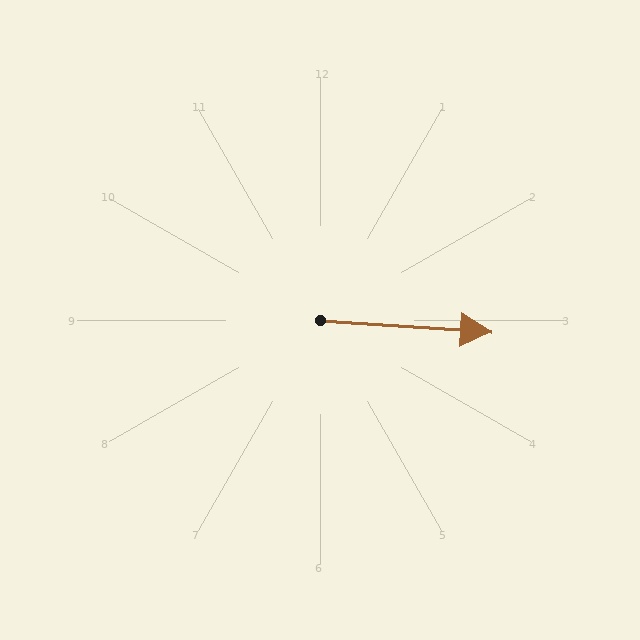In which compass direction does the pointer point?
East.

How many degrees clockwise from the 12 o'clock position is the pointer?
Approximately 94 degrees.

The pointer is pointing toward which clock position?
Roughly 3 o'clock.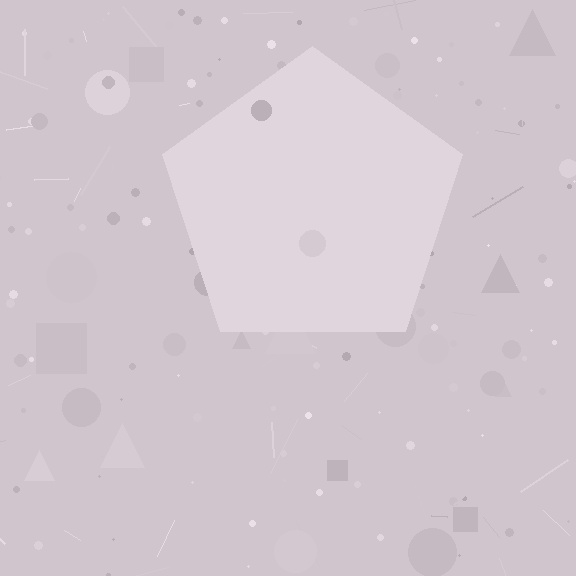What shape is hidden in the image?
A pentagon is hidden in the image.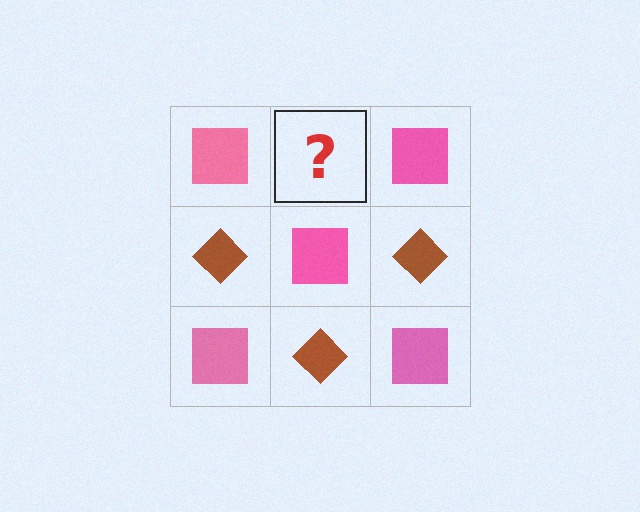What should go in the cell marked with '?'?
The missing cell should contain a brown diamond.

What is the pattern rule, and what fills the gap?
The rule is that it alternates pink square and brown diamond in a checkerboard pattern. The gap should be filled with a brown diamond.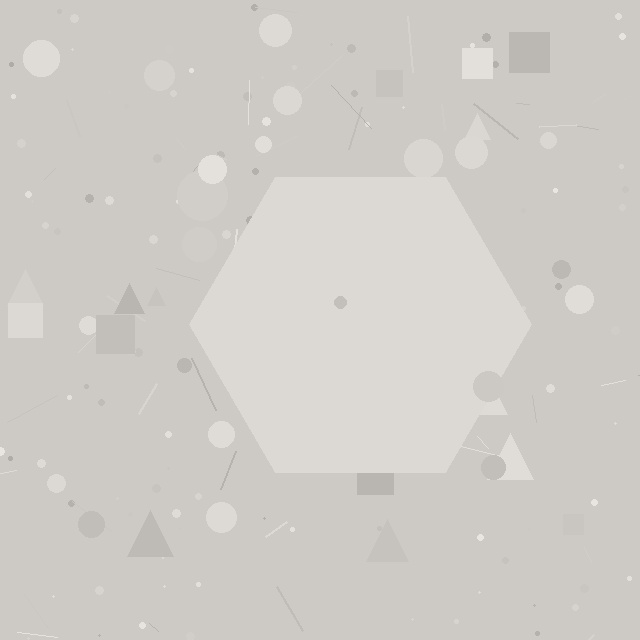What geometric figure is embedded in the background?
A hexagon is embedded in the background.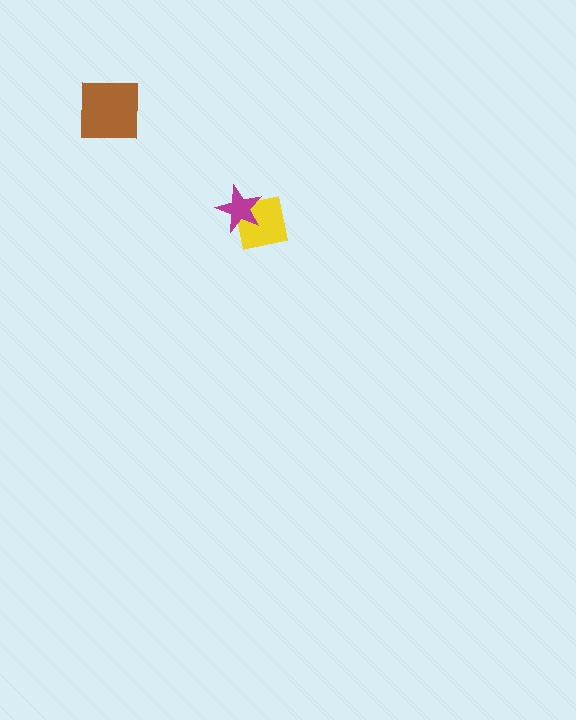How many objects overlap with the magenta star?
1 object overlaps with the magenta star.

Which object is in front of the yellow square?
The magenta star is in front of the yellow square.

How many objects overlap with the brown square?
0 objects overlap with the brown square.